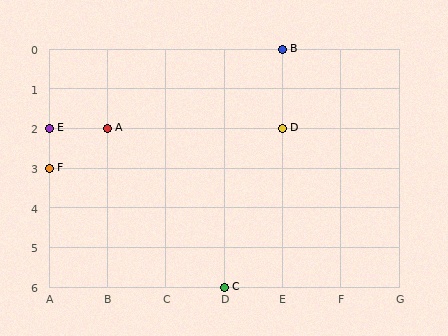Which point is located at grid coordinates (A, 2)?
Point E is at (A, 2).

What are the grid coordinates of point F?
Point F is at grid coordinates (A, 3).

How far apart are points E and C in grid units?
Points E and C are 3 columns and 4 rows apart (about 5.0 grid units diagonally).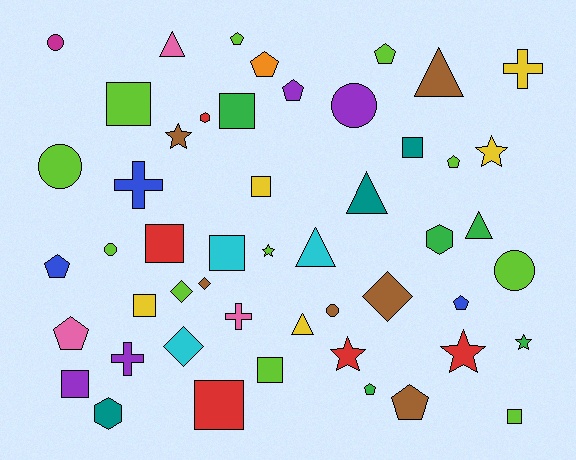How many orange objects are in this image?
There is 1 orange object.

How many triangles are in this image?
There are 6 triangles.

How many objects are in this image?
There are 50 objects.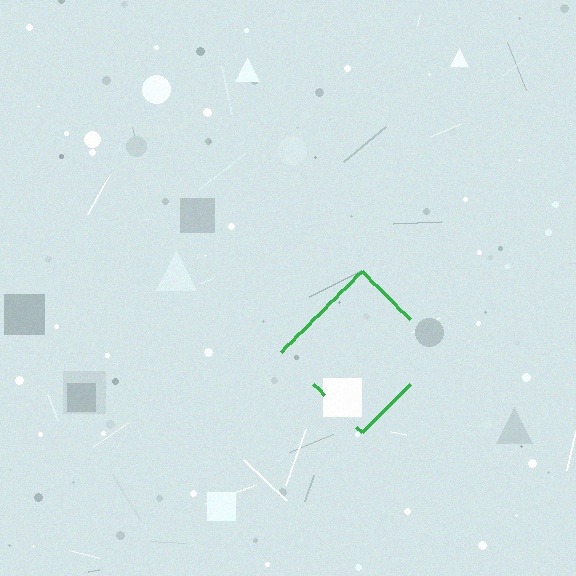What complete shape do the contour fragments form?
The contour fragments form a diamond.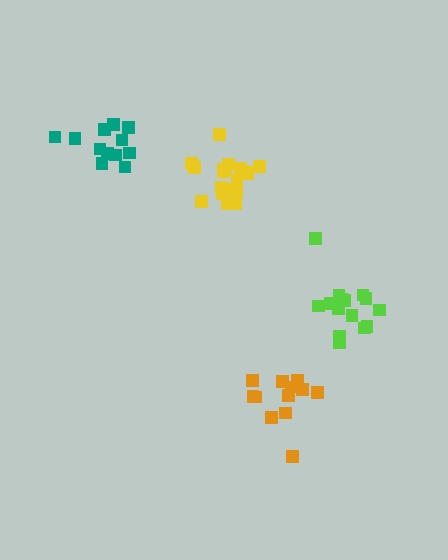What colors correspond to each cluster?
The clusters are colored: yellow, orange, teal, lime.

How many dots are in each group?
Group 1: 19 dots, Group 2: 14 dots, Group 3: 13 dots, Group 4: 15 dots (61 total).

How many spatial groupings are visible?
There are 4 spatial groupings.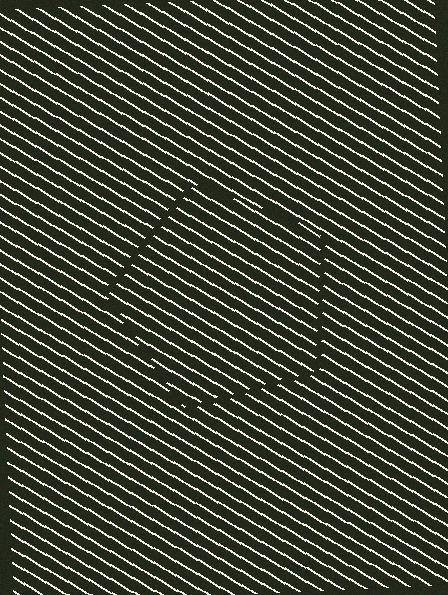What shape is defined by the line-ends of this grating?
An illusory pentagon. The interior of the shape contains the same grating, shifted by half a period — the contour is defined by the phase discontinuity where line-ends from the inner and outer gratings abut.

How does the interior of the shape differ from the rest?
The interior of the shape contains the same grating, shifted by half a period — the contour is defined by the phase discontinuity where line-ends from the inner and outer gratings abut.